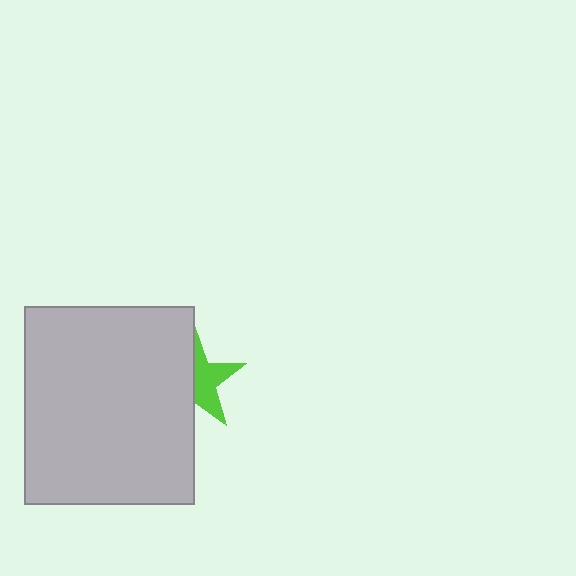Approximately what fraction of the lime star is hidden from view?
Roughly 52% of the lime star is hidden behind the light gray rectangle.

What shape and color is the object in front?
The object in front is a light gray rectangle.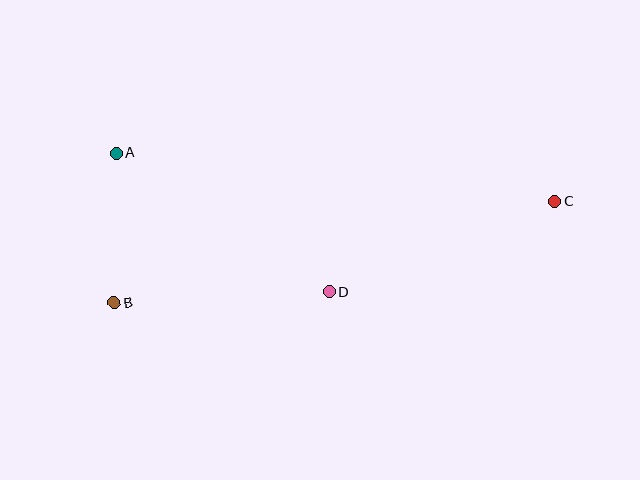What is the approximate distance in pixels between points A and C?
The distance between A and C is approximately 441 pixels.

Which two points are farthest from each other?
Points B and C are farthest from each other.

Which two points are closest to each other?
Points A and B are closest to each other.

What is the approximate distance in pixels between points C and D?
The distance between C and D is approximately 242 pixels.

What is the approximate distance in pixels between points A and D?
The distance between A and D is approximately 254 pixels.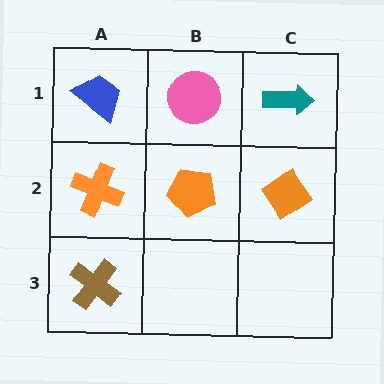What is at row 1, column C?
A teal arrow.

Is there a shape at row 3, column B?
No, that cell is empty.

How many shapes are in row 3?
1 shape.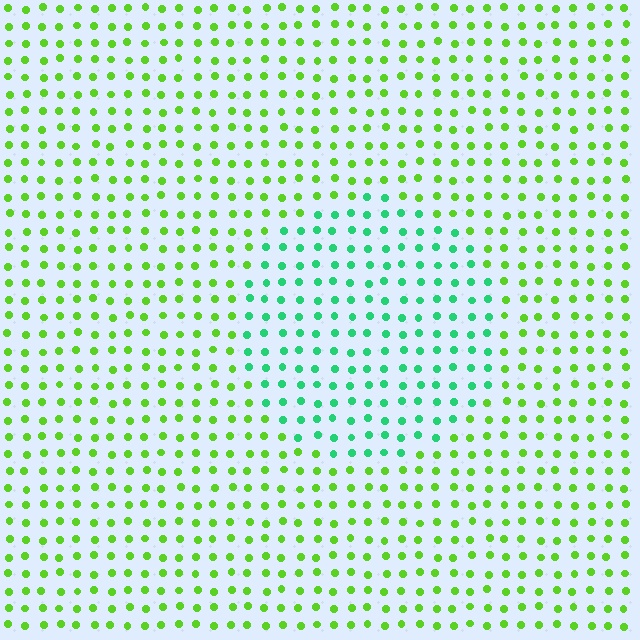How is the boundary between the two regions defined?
The boundary is defined purely by a slight shift in hue (about 47 degrees). Spacing, size, and orientation are identical on both sides.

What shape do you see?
I see a circle.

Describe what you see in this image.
The image is filled with small lime elements in a uniform arrangement. A circle-shaped region is visible where the elements are tinted to a slightly different hue, forming a subtle color boundary.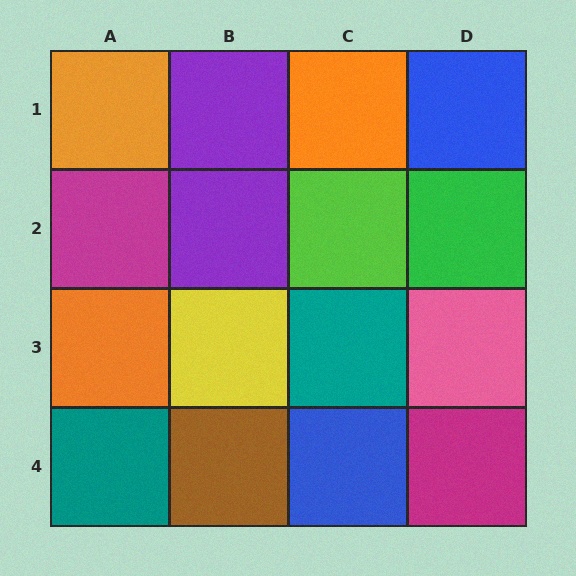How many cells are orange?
3 cells are orange.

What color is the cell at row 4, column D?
Magenta.